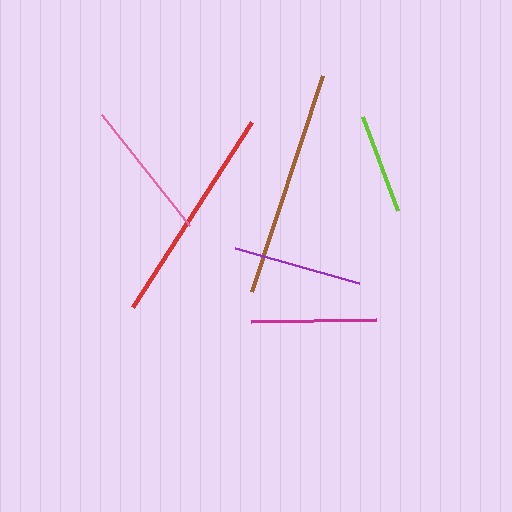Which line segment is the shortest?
The lime line is the shortest at approximately 100 pixels.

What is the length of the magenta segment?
The magenta segment is approximately 124 pixels long.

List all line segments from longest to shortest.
From longest to shortest: brown, red, pink, purple, magenta, lime.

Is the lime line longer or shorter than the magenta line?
The magenta line is longer than the lime line.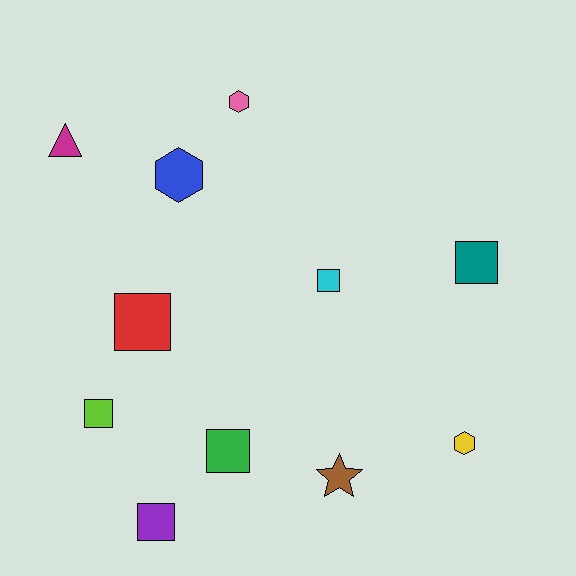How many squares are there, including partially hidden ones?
There are 6 squares.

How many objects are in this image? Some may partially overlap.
There are 11 objects.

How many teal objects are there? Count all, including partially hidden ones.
There is 1 teal object.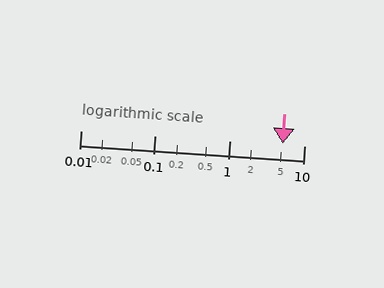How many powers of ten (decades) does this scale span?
The scale spans 3 decades, from 0.01 to 10.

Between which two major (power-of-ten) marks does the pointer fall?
The pointer is between 1 and 10.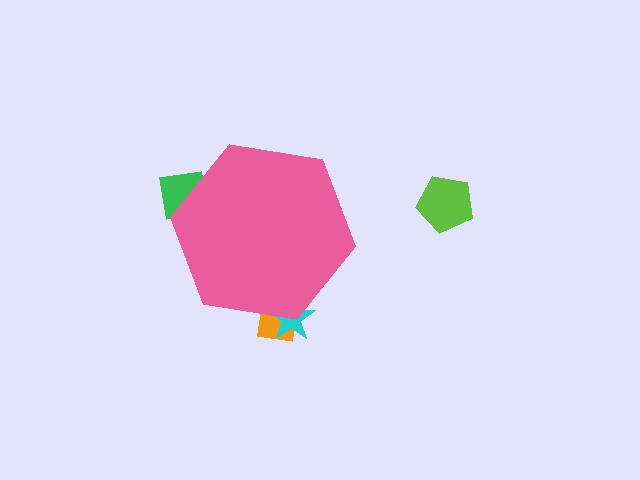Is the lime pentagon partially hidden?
No, the lime pentagon is fully visible.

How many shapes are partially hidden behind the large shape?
3 shapes are partially hidden.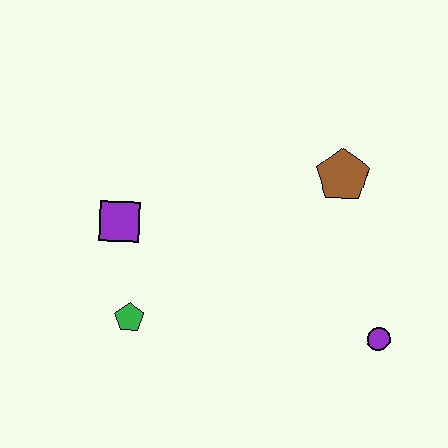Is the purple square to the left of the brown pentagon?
Yes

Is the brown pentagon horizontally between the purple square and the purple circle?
Yes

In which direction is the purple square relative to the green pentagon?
The purple square is above the green pentagon.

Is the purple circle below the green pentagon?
Yes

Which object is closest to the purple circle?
The brown pentagon is closest to the purple circle.